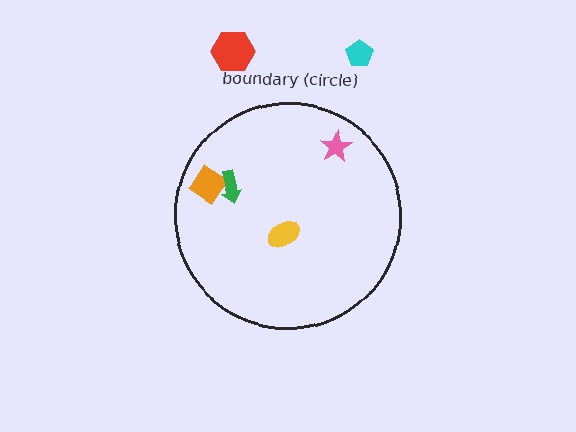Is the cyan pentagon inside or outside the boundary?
Outside.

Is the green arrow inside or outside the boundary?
Inside.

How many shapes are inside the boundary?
4 inside, 2 outside.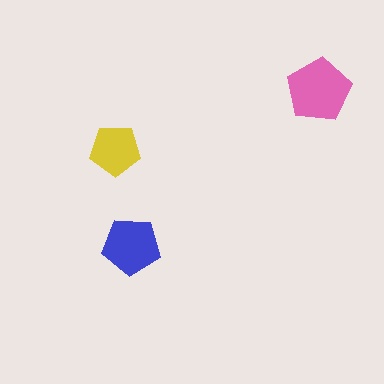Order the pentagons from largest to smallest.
the pink one, the blue one, the yellow one.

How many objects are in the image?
There are 3 objects in the image.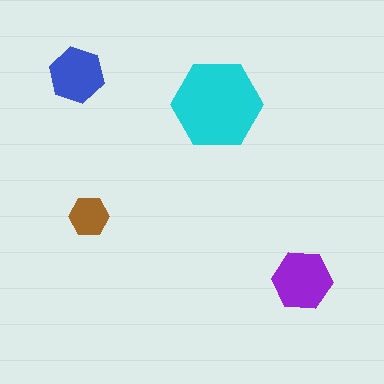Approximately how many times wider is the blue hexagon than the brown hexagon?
About 1.5 times wider.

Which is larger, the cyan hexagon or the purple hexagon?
The cyan one.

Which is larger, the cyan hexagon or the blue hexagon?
The cyan one.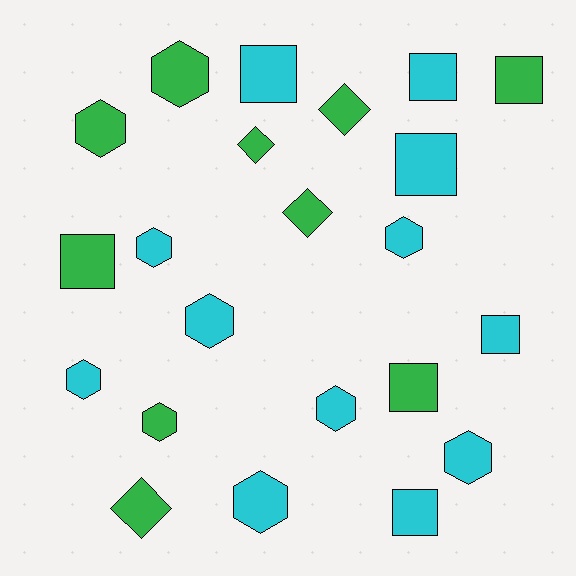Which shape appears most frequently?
Hexagon, with 10 objects.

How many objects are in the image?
There are 22 objects.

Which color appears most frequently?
Cyan, with 12 objects.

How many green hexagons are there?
There are 3 green hexagons.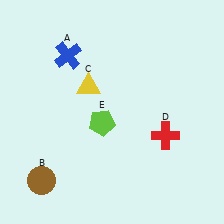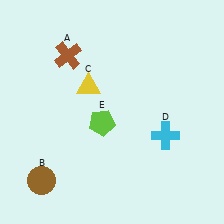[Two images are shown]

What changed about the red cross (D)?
In Image 1, D is red. In Image 2, it changed to cyan.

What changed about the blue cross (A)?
In Image 1, A is blue. In Image 2, it changed to brown.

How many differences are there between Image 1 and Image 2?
There are 2 differences between the two images.